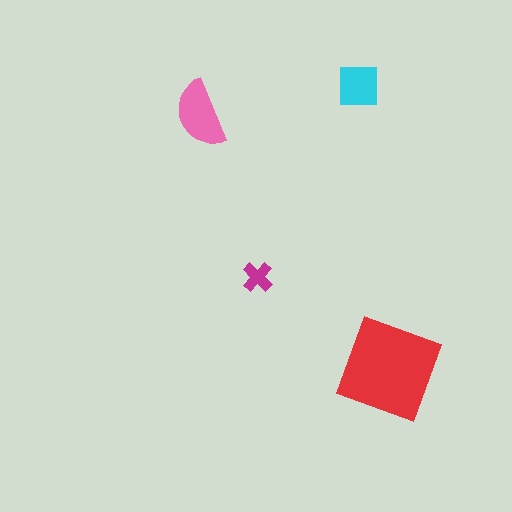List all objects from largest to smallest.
The red diamond, the pink semicircle, the cyan square, the magenta cross.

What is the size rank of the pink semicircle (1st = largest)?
2nd.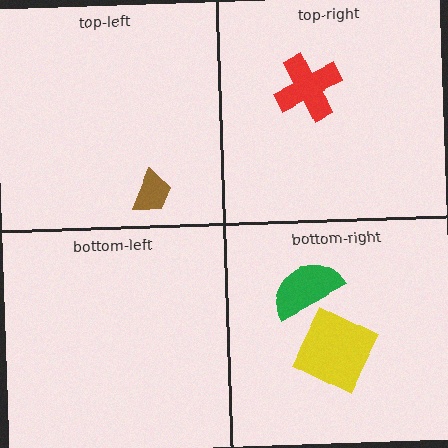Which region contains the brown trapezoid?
The top-left region.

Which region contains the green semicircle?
The bottom-right region.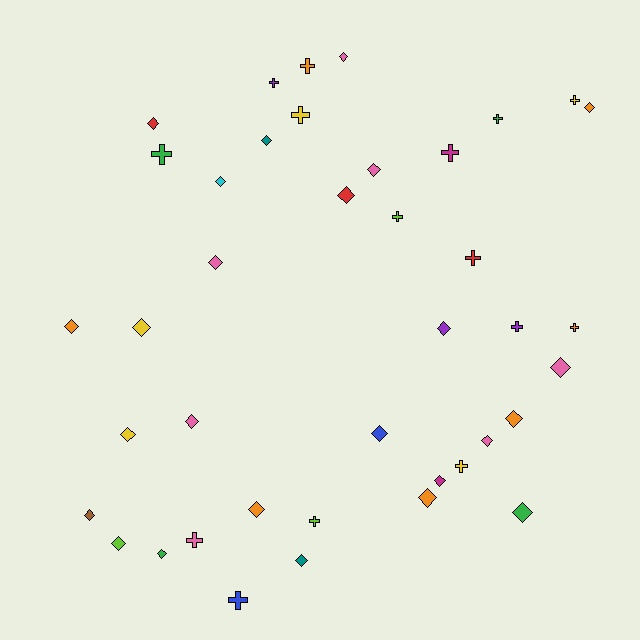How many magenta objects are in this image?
There are 2 magenta objects.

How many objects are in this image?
There are 40 objects.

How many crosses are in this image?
There are 15 crosses.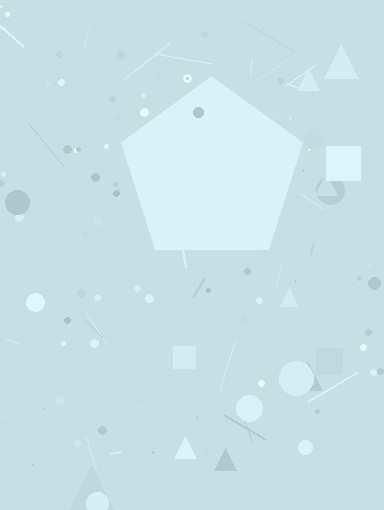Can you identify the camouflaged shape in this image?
The camouflaged shape is a pentagon.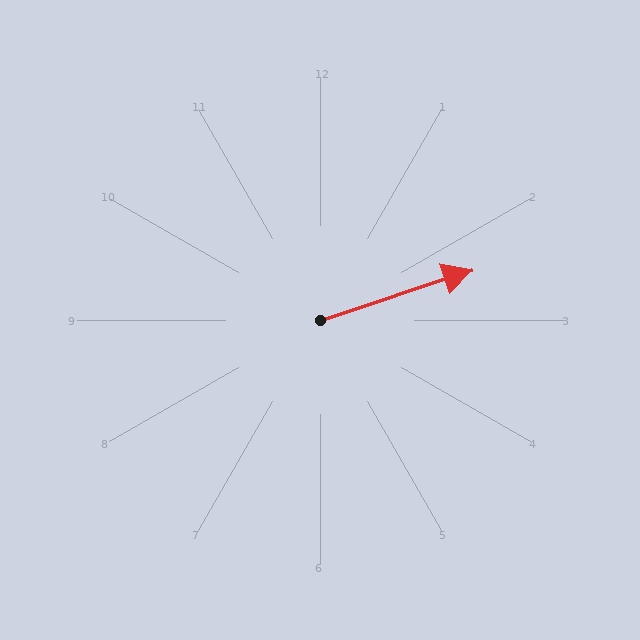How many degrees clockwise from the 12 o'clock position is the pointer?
Approximately 72 degrees.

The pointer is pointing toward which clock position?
Roughly 2 o'clock.